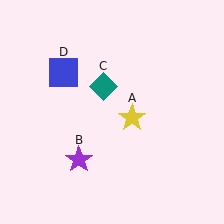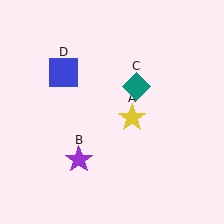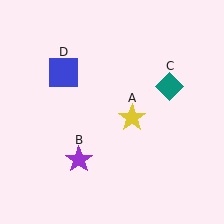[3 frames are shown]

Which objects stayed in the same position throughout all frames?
Yellow star (object A) and purple star (object B) and blue square (object D) remained stationary.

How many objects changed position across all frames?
1 object changed position: teal diamond (object C).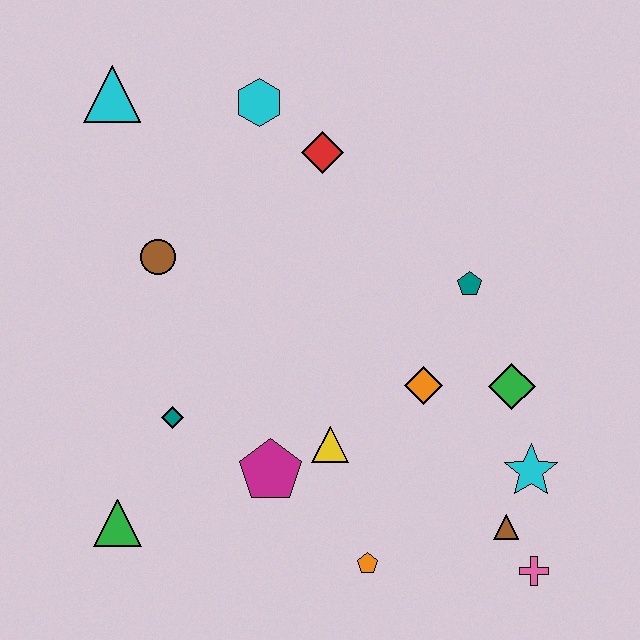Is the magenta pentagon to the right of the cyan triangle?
Yes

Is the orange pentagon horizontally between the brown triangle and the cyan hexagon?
Yes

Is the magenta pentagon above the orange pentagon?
Yes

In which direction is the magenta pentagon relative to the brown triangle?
The magenta pentagon is to the left of the brown triangle.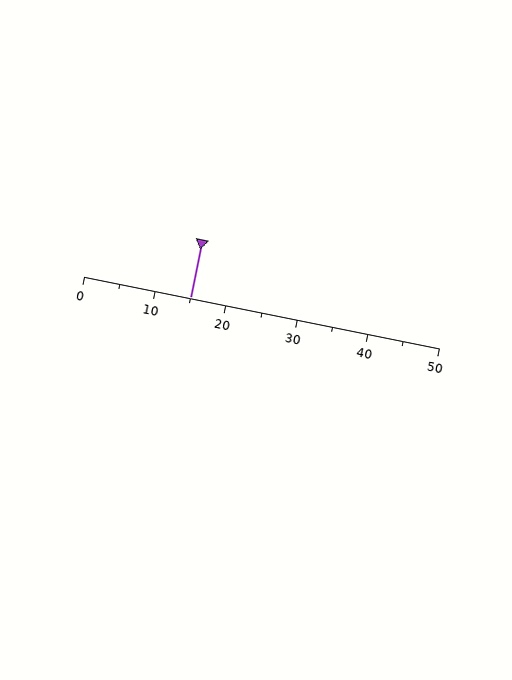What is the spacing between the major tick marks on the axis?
The major ticks are spaced 10 apart.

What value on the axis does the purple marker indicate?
The marker indicates approximately 15.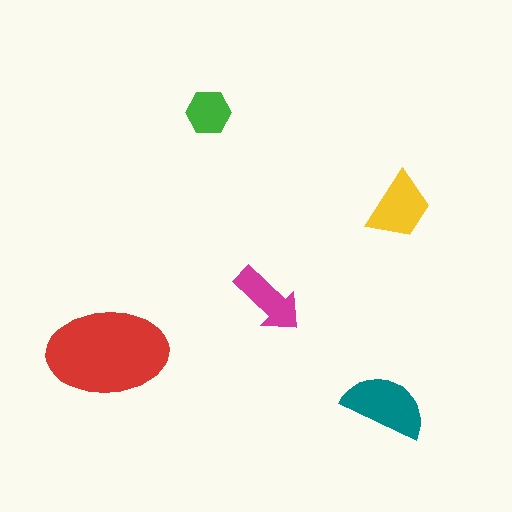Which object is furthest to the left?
The red ellipse is leftmost.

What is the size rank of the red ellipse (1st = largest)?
1st.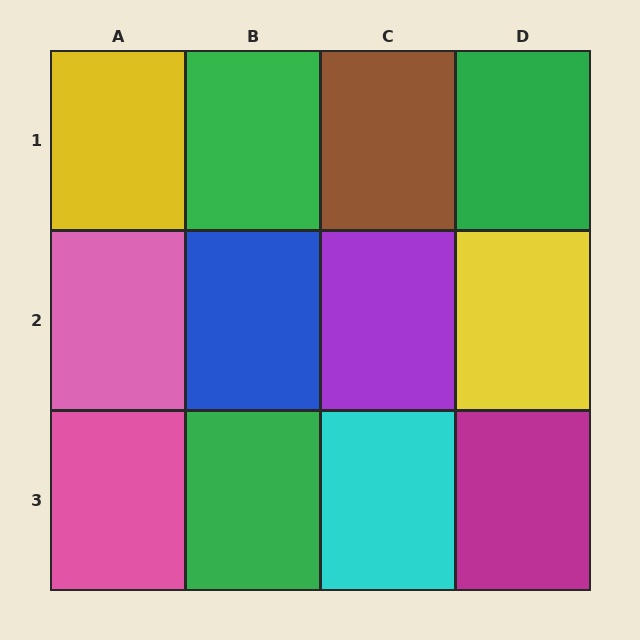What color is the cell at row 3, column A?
Pink.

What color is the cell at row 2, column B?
Blue.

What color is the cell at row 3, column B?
Green.